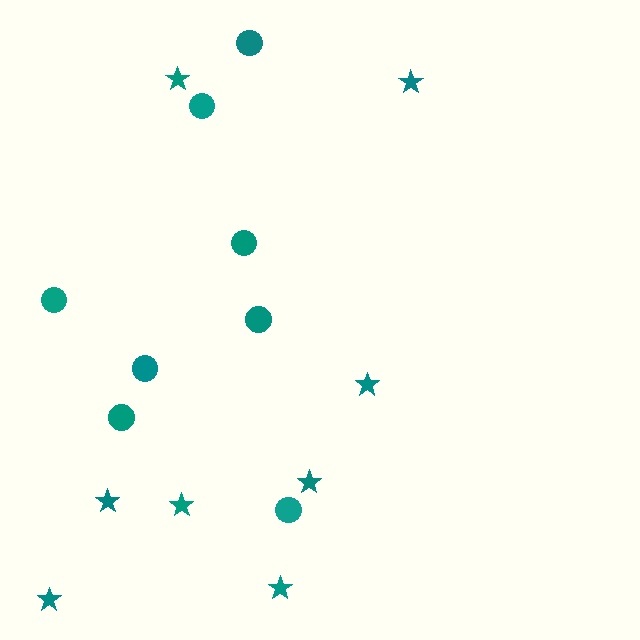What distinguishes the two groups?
There are 2 groups: one group of stars (8) and one group of circles (8).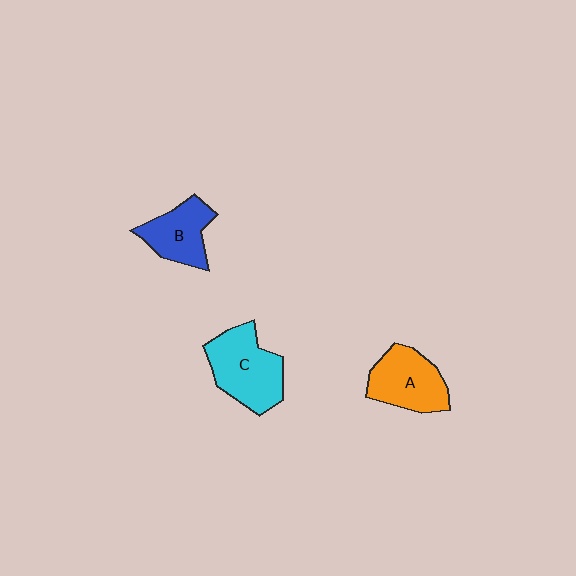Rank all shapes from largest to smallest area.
From largest to smallest: C (cyan), A (orange), B (blue).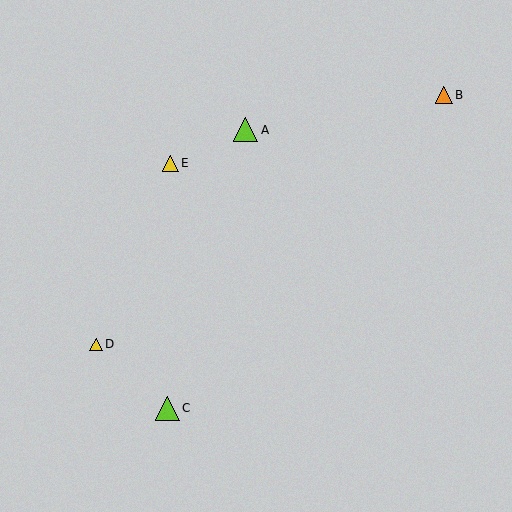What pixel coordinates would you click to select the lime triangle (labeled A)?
Click at (246, 130) to select the lime triangle A.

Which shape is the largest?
The lime triangle (labeled A) is the largest.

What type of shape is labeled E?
Shape E is a yellow triangle.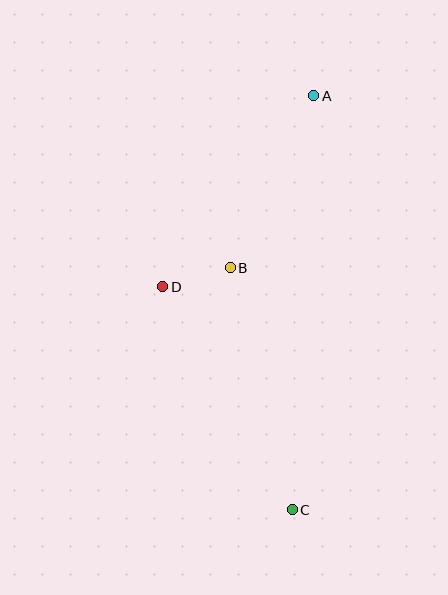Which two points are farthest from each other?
Points A and C are farthest from each other.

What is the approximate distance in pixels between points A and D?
The distance between A and D is approximately 244 pixels.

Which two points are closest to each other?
Points B and D are closest to each other.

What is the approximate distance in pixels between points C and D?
The distance between C and D is approximately 258 pixels.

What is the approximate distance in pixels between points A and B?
The distance between A and B is approximately 191 pixels.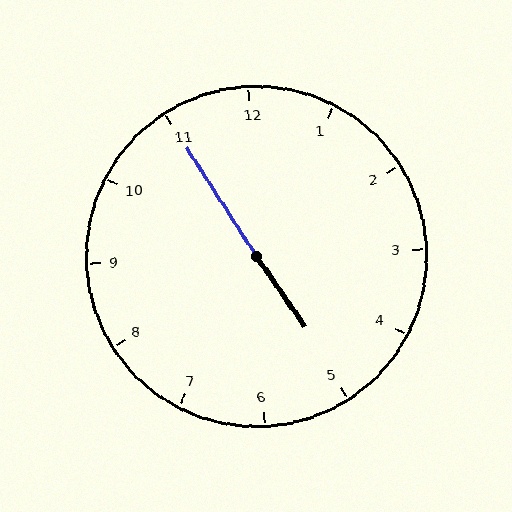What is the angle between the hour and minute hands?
Approximately 178 degrees.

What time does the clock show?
4:55.